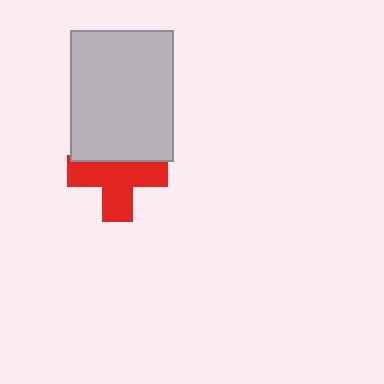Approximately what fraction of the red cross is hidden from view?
Roughly 32% of the red cross is hidden behind the light gray rectangle.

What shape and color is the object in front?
The object in front is a light gray rectangle.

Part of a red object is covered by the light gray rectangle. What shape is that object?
It is a cross.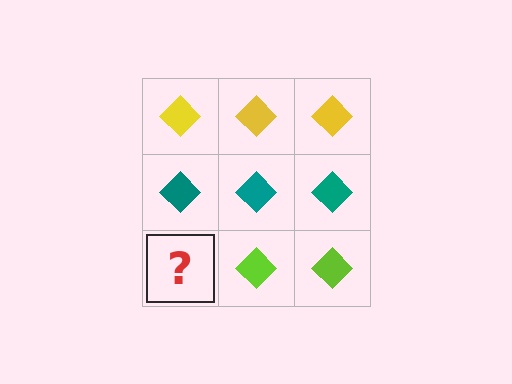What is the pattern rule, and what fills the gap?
The rule is that each row has a consistent color. The gap should be filled with a lime diamond.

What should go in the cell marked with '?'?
The missing cell should contain a lime diamond.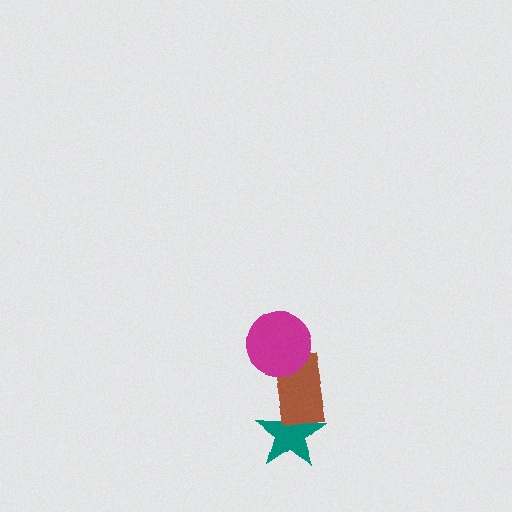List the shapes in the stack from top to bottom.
From top to bottom: the magenta circle, the brown rectangle, the teal star.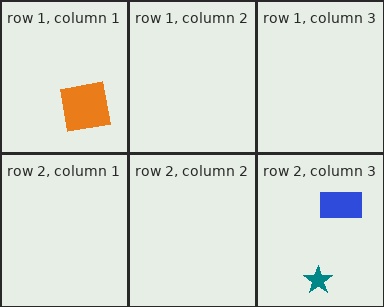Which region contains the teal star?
The row 2, column 3 region.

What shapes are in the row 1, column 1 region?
The orange square.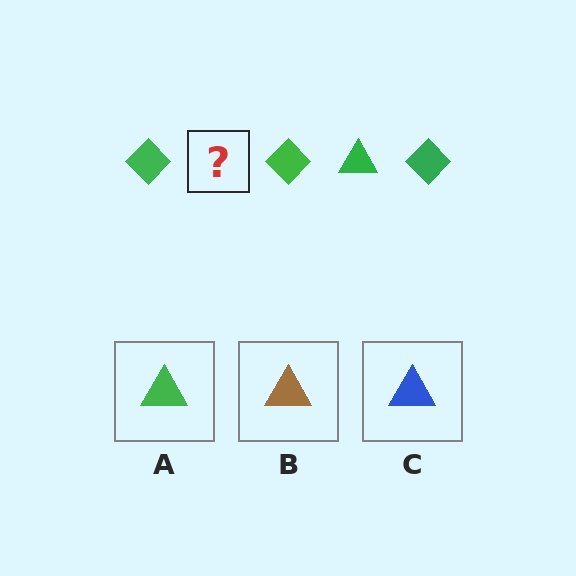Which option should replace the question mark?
Option A.